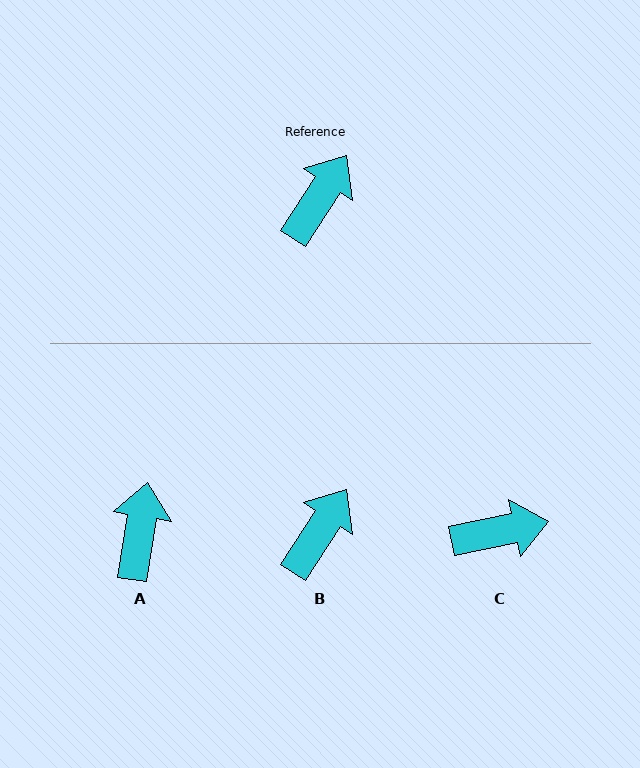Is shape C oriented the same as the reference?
No, it is off by about 46 degrees.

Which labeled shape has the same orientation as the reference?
B.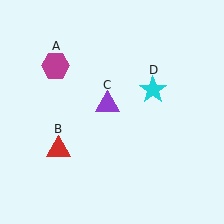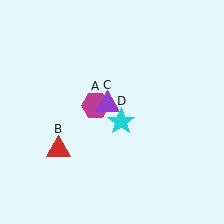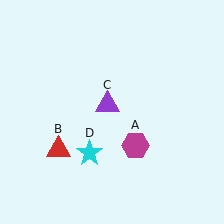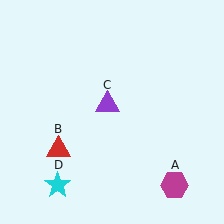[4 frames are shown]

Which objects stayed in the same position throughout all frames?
Red triangle (object B) and purple triangle (object C) remained stationary.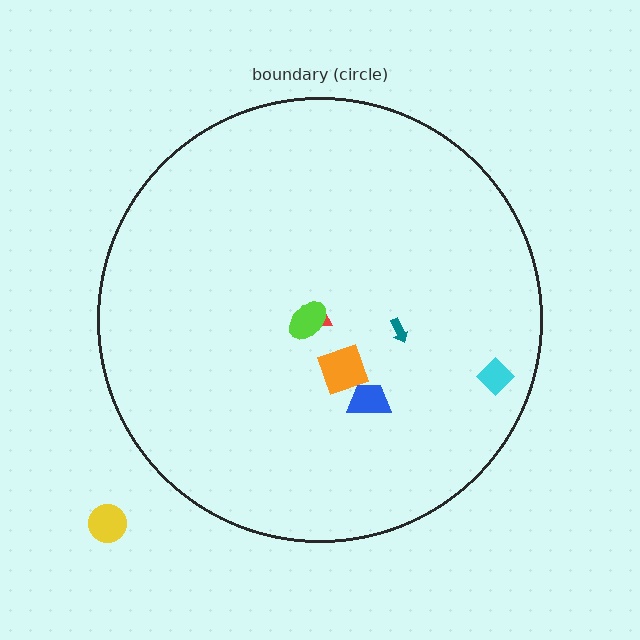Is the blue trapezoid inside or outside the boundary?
Inside.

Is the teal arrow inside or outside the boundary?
Inside.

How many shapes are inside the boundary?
6 inside, 1 outside.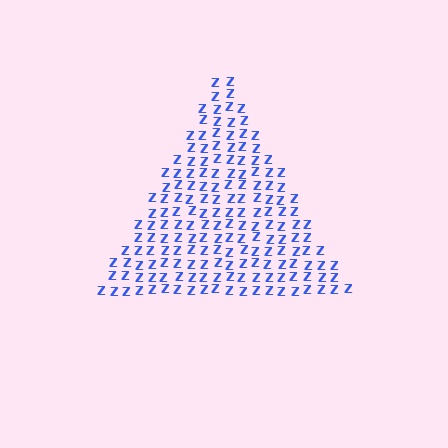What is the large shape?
The large shape is a triangle.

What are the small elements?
The small elements are letter Z's.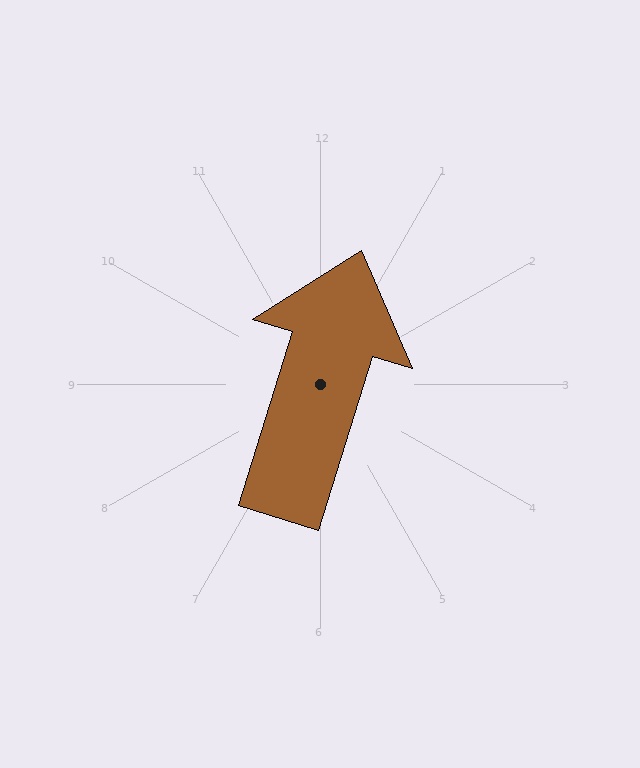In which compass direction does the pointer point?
North.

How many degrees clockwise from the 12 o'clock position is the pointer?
Approximately 17 degrees.